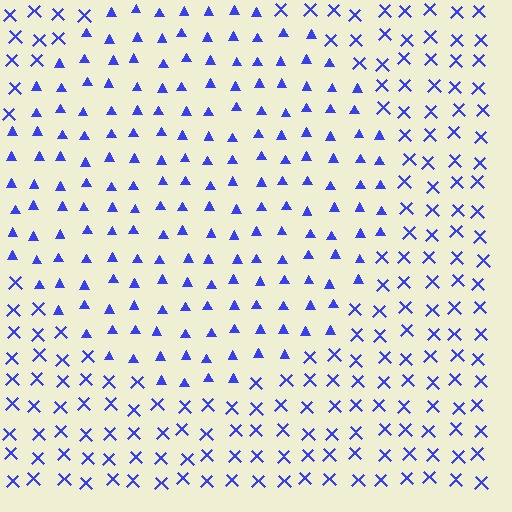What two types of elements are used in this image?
The image uses triangles inside the circle region and X marks outside it.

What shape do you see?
I see a circle.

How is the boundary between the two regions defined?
The boundary is defined by a change in element shape: triangles inside vs. X marks outside. All elements share the same color and spacing.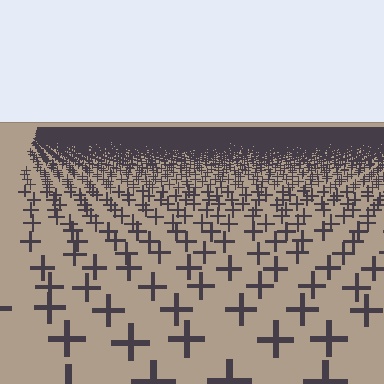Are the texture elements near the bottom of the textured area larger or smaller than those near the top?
Larger. Near the bottom, elements are closer to the viewer and appear at a bigger on-screen size.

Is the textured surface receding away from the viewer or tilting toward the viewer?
The surface is receding away from the viewer. Texture elements get smaller and denser toward the top.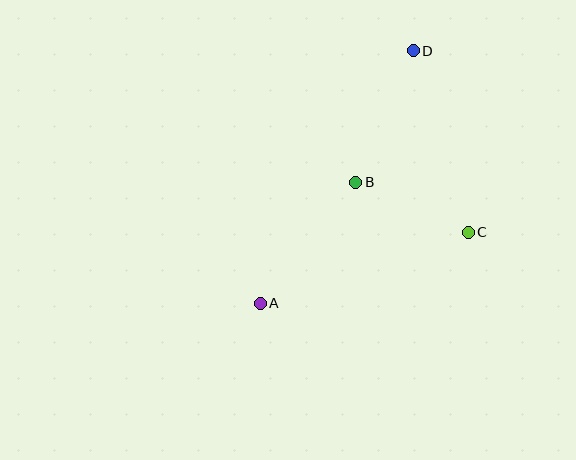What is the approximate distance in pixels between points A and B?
The distance between A and B is approximately 154 pixels.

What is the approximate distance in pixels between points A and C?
The distance between A and C is approximately 220 pixels.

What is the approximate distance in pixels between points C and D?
The distance between C and D is approximately 189 pixels.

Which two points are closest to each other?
Points B and C are closest to each other.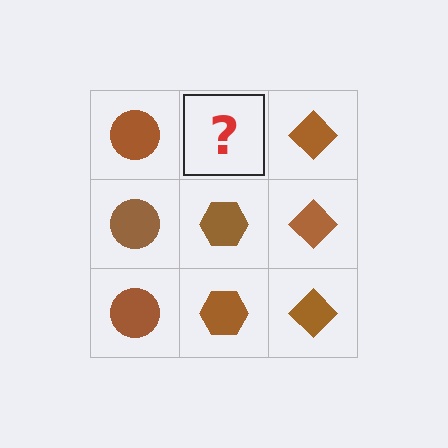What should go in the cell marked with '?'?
The missing cell should contain a brown hexagon.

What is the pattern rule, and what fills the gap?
The rule is that each column has a consistent shape. The gap should be filled with a brown hexagon.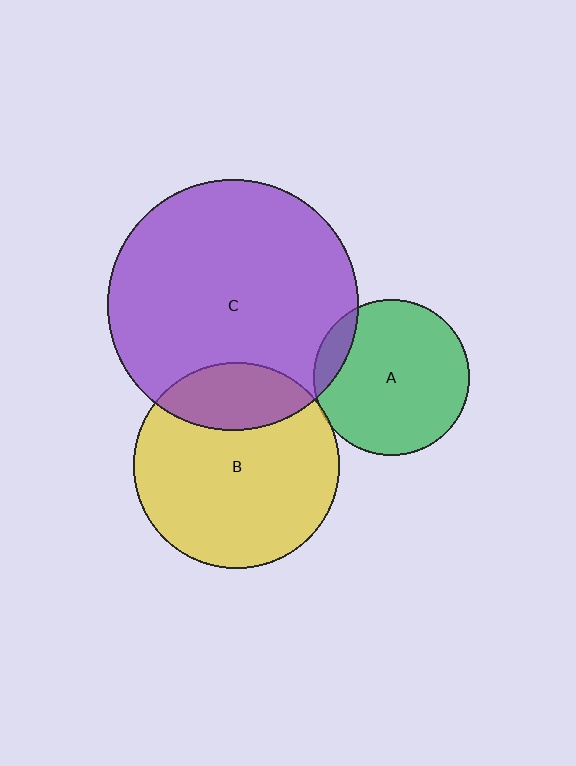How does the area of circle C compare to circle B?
Approximately 1.5 times.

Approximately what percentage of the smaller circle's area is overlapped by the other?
Approximately 10%.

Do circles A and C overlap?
Yes.